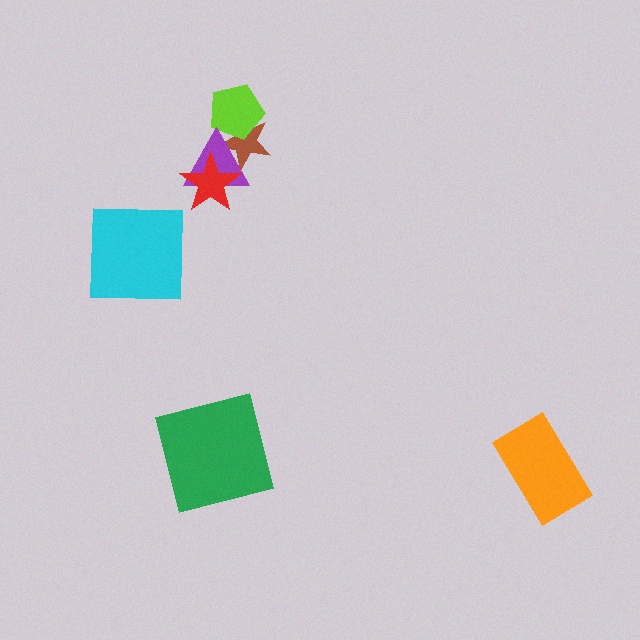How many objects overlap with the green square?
0 objects overlap with the green square.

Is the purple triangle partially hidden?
Yes, it is partially covered by another shape.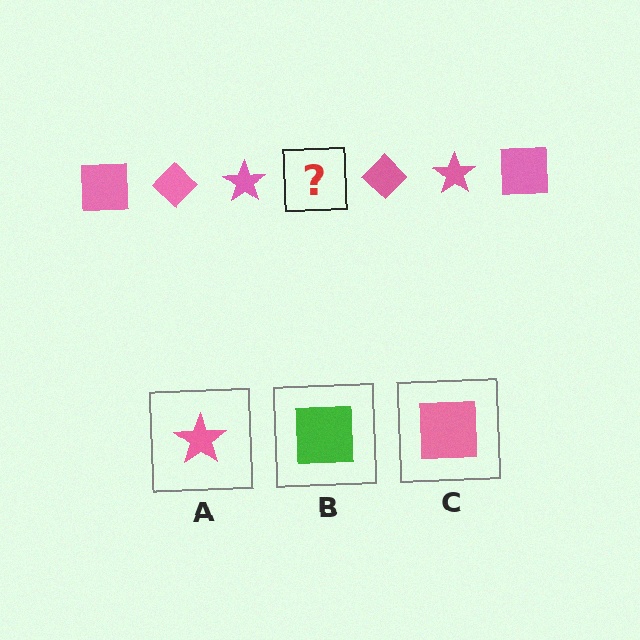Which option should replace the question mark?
Option C.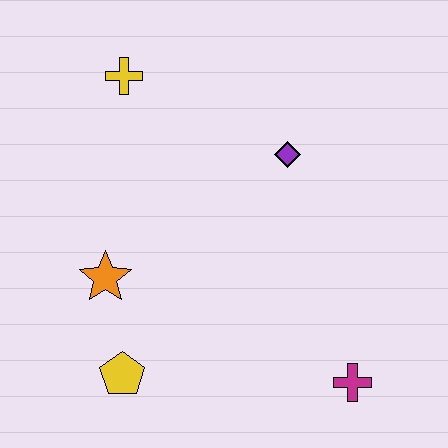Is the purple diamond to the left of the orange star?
No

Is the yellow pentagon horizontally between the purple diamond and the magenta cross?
No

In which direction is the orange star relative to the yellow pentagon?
The orange star is above the yellow pentagon.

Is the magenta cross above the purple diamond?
No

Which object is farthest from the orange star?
The magenta cross is farthest from the orange star.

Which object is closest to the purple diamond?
The yellow cross is closest to the purple diamond.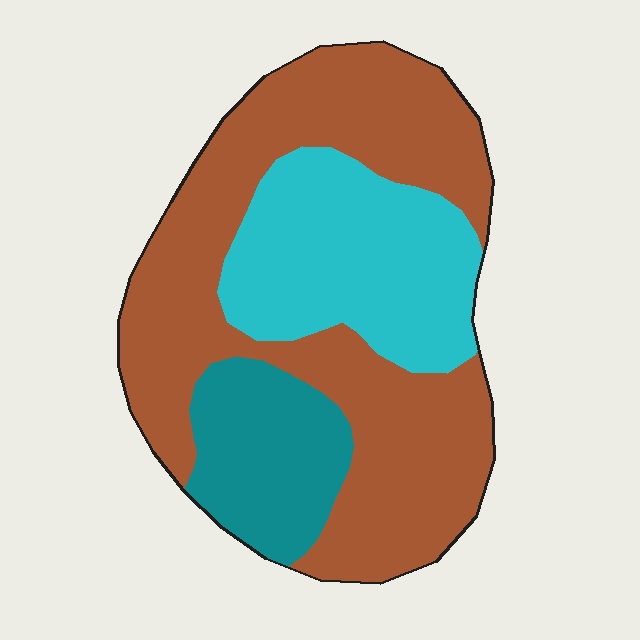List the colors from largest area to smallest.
From largest to smallest: brown, cyan, teal.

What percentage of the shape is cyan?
Cyan covers 27% of the shape.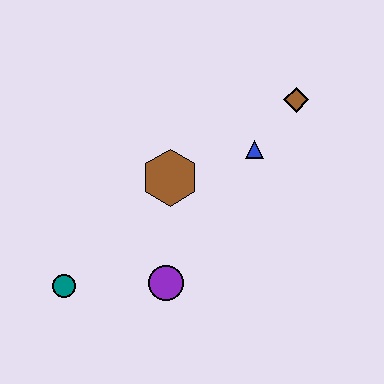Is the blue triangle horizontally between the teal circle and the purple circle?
No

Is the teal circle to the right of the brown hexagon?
No